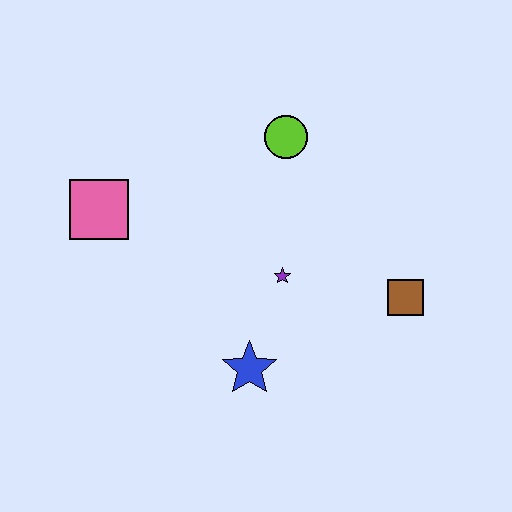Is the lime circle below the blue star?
No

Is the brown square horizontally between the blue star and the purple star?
No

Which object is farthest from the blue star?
The lime circle is farthest from the blue star.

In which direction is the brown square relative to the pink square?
The brown square is to the right of the pink square.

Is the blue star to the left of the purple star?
Yes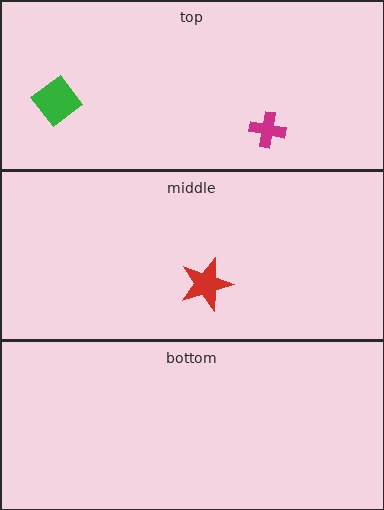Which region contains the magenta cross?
The top region.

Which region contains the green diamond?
The top region.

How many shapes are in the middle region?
1.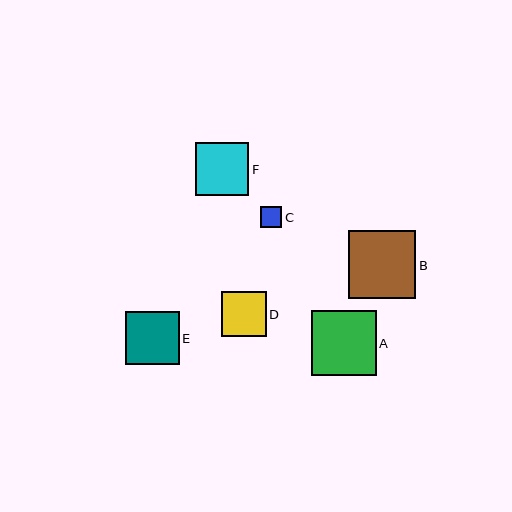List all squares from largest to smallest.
From largest to smallest: B, A, E, F, D, C.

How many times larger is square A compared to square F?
Square A is approximately 1.2 times the size of square F.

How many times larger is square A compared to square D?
Square A is approximately 1.5 times the size of square D.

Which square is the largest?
Square B is the largest with a size of approximately 68 pixels.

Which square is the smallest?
Square C is the smallest with a size of approximately 21 pixels.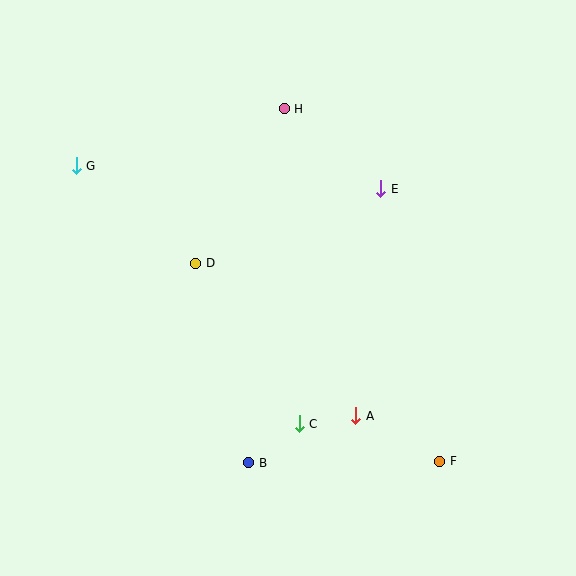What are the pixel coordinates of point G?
Point G is at (76, 166).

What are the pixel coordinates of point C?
Point C is at (299, 424).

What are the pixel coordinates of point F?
Point F is at (440, 461).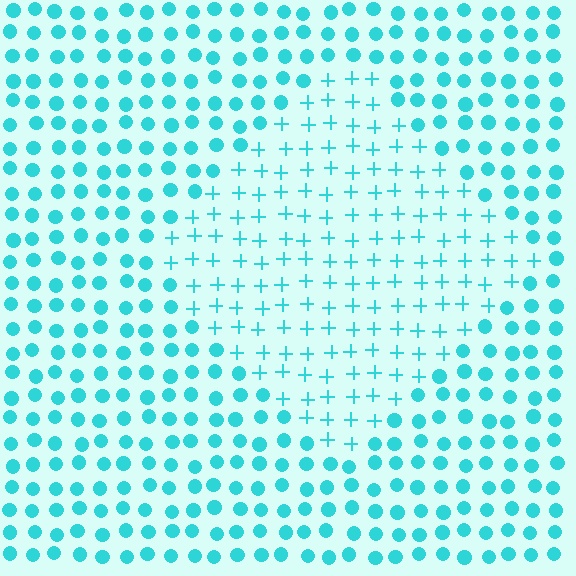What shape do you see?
I see a diamond.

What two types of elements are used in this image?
The image uses plus signs inside the diamond region and circles outside it.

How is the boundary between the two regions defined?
The boundary is defined by a change in element shape: plus signs inside vs. circles outside. All elements share the same color and spacing.